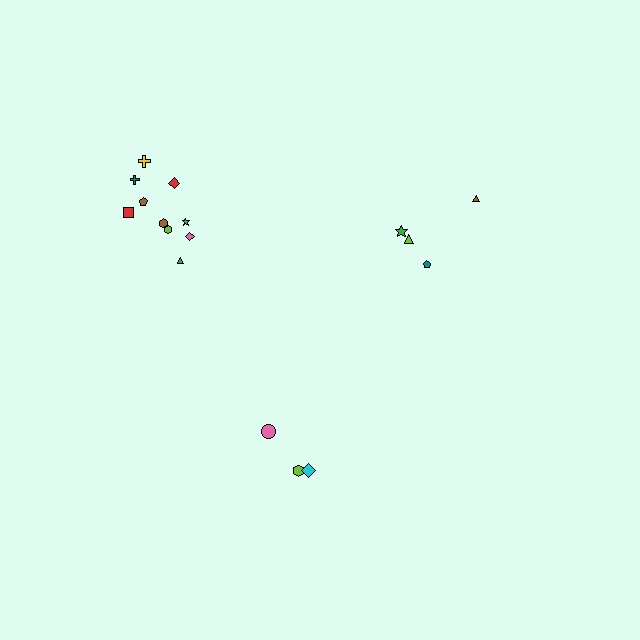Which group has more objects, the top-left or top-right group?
The top-left group.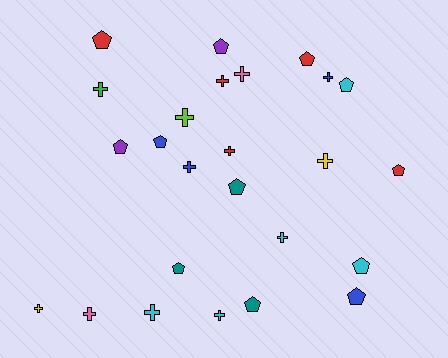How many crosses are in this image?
There are 13 crosses.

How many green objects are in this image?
There is 1 green object.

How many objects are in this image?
There are 25 objects.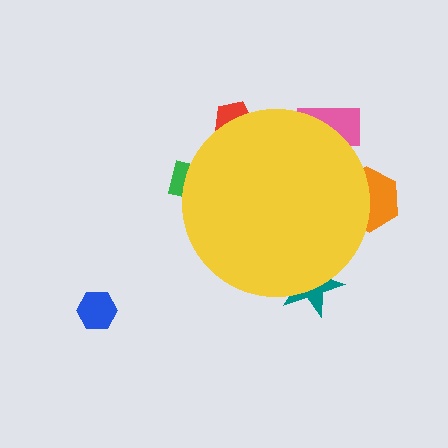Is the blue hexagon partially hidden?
No, the blue hexagon is fully visible.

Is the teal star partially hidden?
Yes, the teal star is partially hidden behind the yellow circle.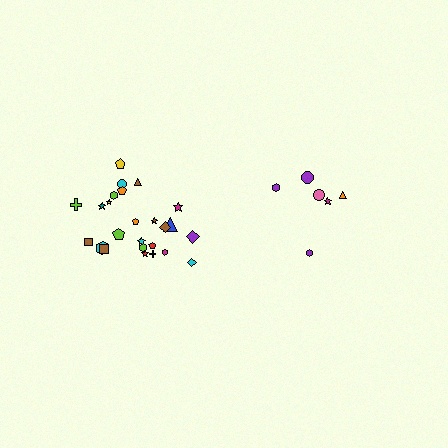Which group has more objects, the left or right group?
The left group.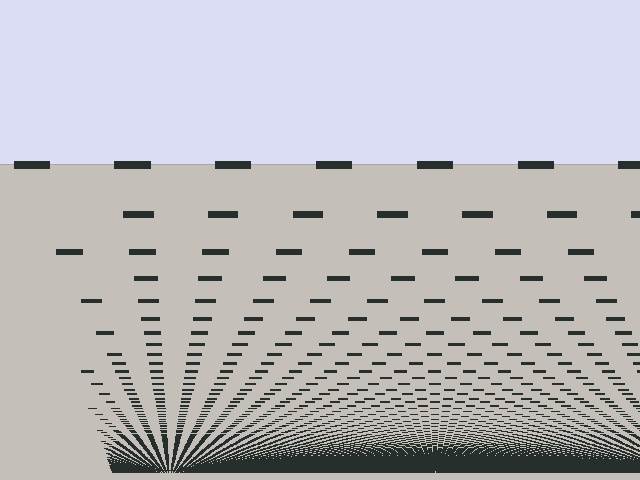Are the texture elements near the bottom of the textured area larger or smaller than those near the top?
Smaller. The gradient is inverted — elements near the bottom are smaller and denser.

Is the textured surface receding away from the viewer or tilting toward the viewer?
The surface appears to tilt toward the viewer. Texture elements get larger and sparser toward the top.